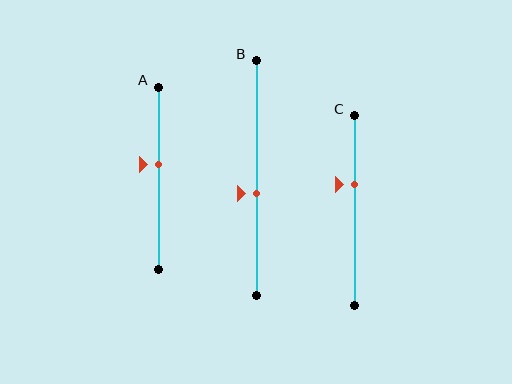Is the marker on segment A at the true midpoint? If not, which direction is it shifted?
No, the marker on segment A is shifted upward by about 7% of the segment length.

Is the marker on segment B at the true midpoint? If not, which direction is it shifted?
No, the marker on segment B is shifted downward by about 6% of the segment length.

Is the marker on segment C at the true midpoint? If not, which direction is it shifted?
No, the marker on segment C is shifted upward by about 14% of the segment length.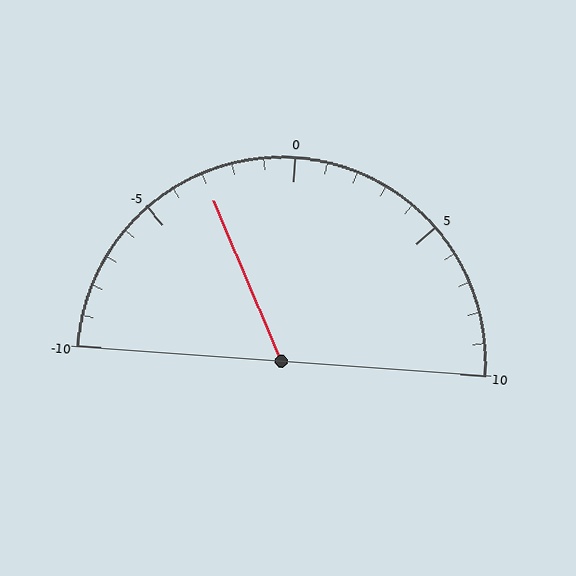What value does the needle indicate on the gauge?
The needle indicates approximately -3.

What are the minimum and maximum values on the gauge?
The gauge ranges from -10 to 10.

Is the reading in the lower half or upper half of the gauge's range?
The reading is in the lower half of the range (-10 to 10).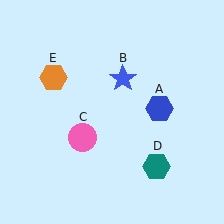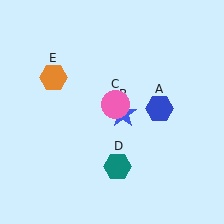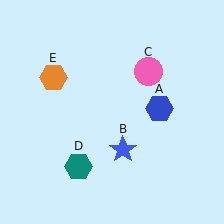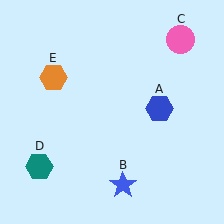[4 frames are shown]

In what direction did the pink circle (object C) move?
The pink circle (object C) moved up and to the right.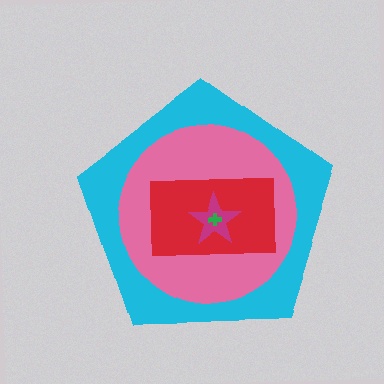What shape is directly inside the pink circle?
The red rectangle.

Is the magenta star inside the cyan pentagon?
Yes.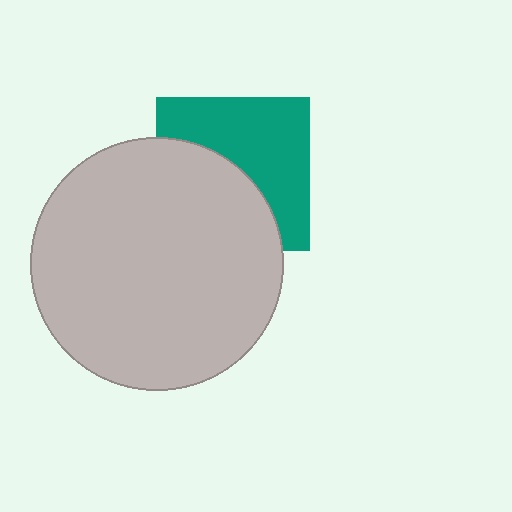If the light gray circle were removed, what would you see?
You would see the complete teal square.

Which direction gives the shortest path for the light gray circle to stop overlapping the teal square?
Moving toward the lower-left gives the shortest separation.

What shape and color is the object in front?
The object in front is a light gray circle.